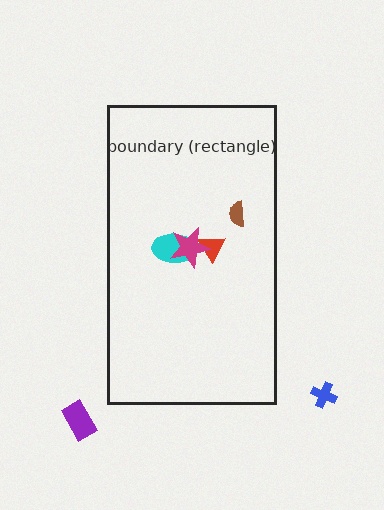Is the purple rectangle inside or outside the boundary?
Outside.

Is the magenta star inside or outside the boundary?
Inside.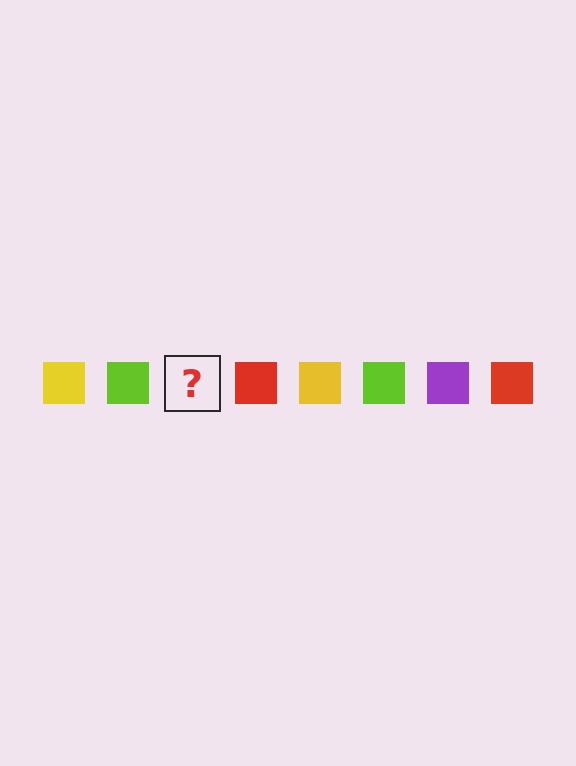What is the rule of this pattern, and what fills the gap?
The rule is that the pattern cycles through yellow, lime, purple, red squares. The gap should be filled with a purple square.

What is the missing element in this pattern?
The missing element is a purple square.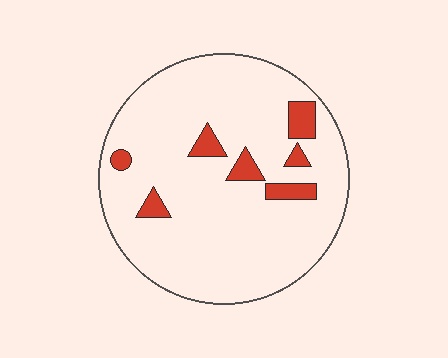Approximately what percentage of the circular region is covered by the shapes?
Approximately 10%.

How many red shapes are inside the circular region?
7.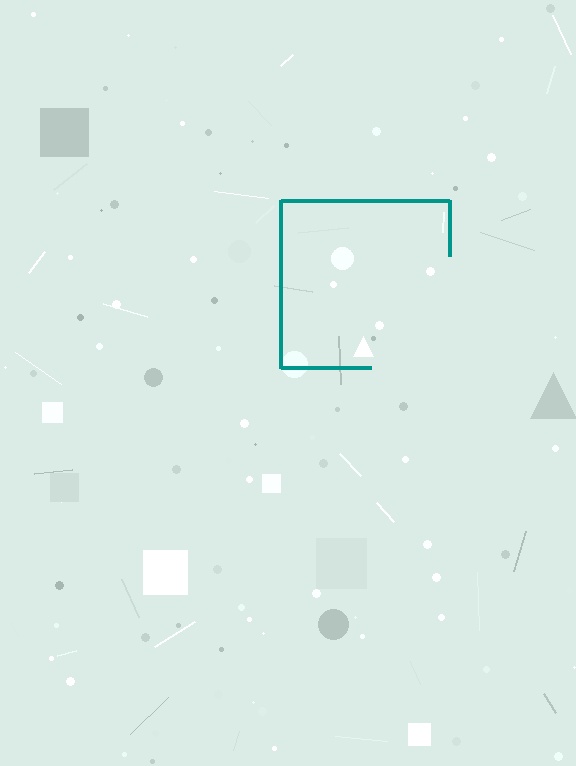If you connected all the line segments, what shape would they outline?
They would outline a square.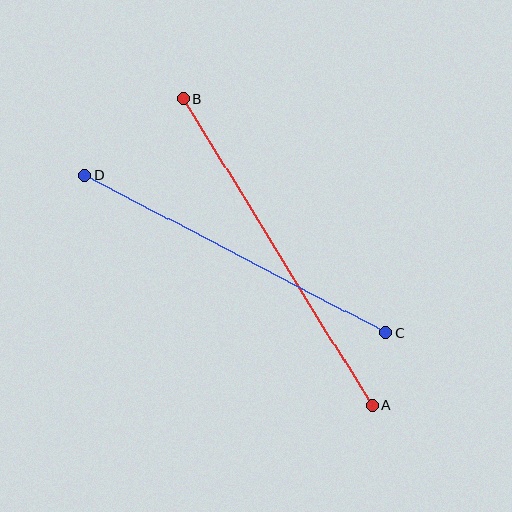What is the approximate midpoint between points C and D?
The midpoint is at approximately (235, 254) pixels.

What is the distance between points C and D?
The distance is approximately 341 pixels.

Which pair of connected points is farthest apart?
Points A and B are farthest apart.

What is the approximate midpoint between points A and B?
The midpoint is at approximately (278, 252) pixels.